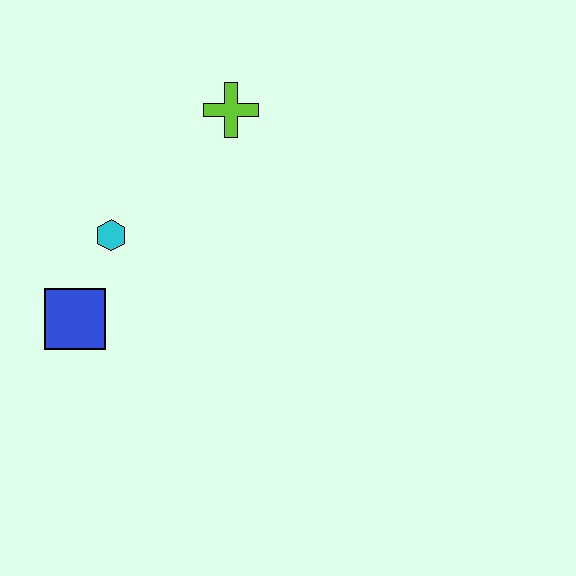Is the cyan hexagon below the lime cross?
Yes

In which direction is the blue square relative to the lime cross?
The blue square is below the lime cross.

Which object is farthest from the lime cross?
The blue square is farthest from the lime cross.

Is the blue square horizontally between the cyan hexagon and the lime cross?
No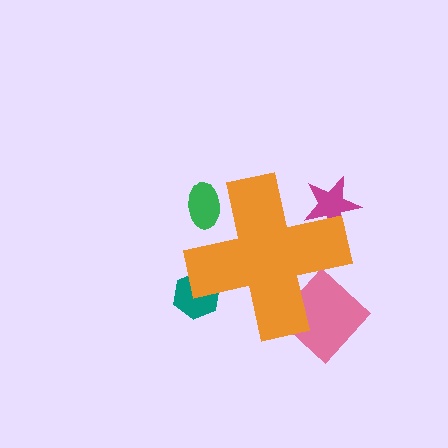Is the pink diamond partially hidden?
Yes, the pink diamond is partially hidden behind the orange cross.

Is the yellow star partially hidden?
Yes, the yellow star is partially hidden behind the orange cross.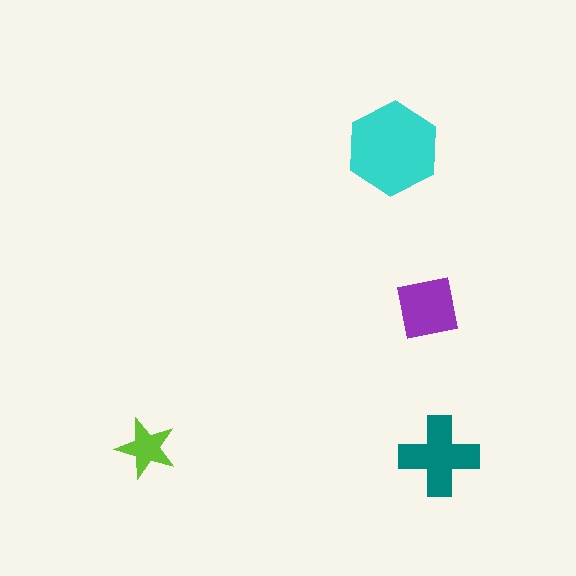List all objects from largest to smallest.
The cyan hexagon, the teal cross, the purple square, the lime star.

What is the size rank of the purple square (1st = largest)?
3rd.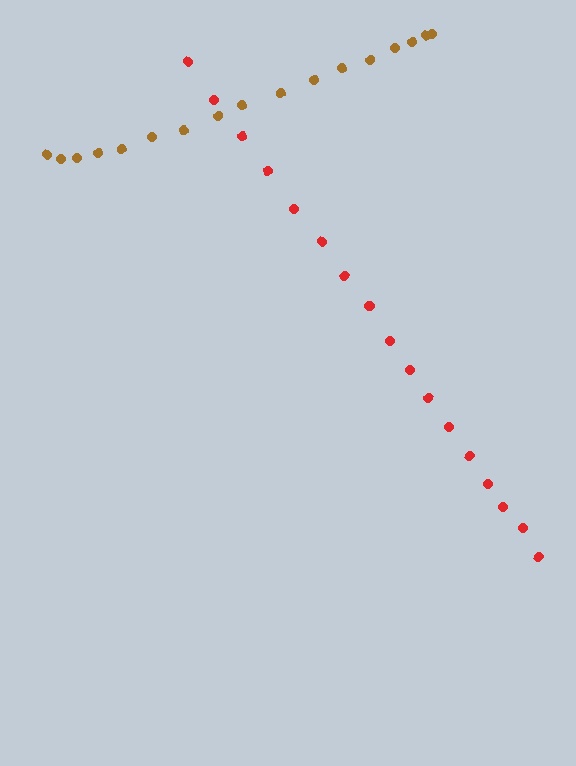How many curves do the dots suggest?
There are 2 distinct paths.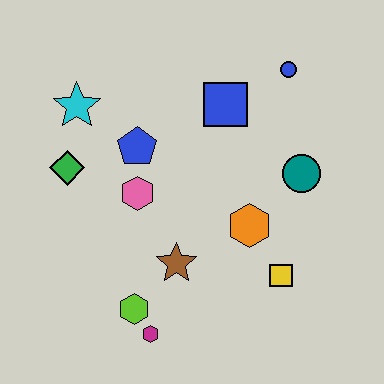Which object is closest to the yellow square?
The orange hexagon is closest to the yellow square.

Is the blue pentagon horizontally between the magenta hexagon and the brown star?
No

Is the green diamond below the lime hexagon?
No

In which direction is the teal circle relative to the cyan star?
The teal circle is to the right of the cyan star.